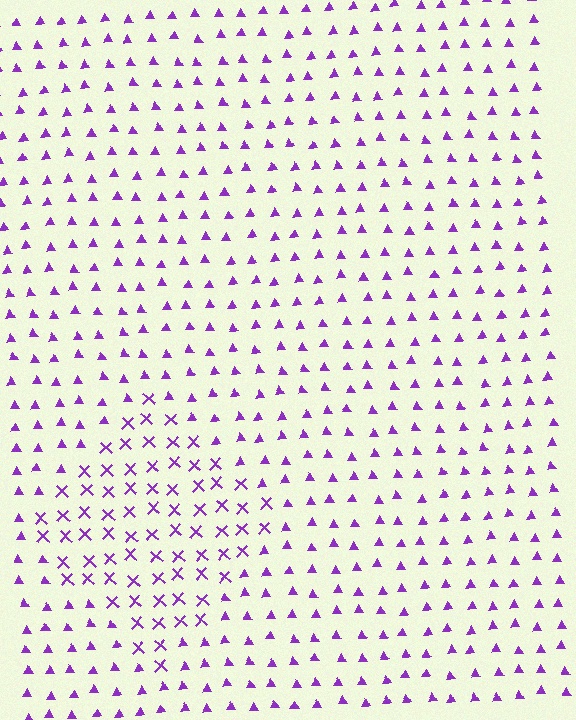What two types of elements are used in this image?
The image uses X marks inside the diamond region and triangles outside it.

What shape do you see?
I see a diamond.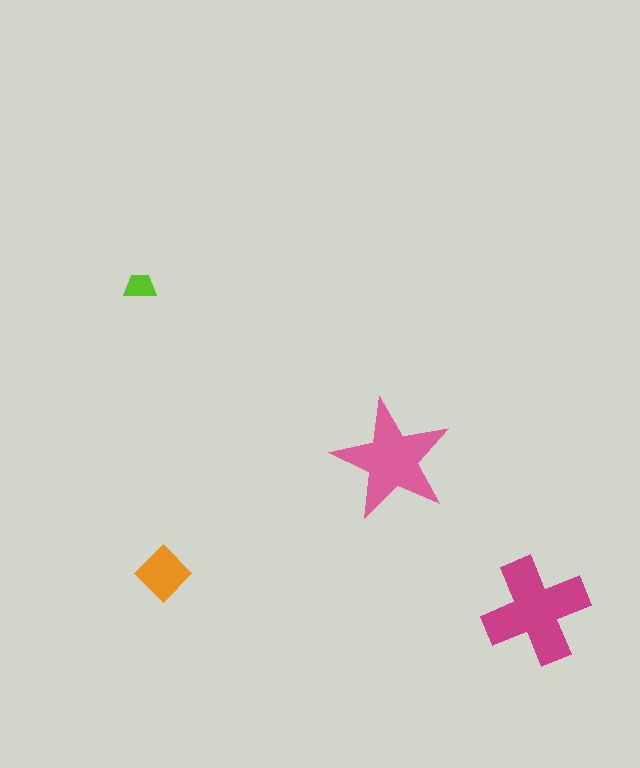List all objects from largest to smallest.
The magenta cross, the pink star, the orange diamond, the lime trapezoid.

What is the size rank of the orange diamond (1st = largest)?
3rd.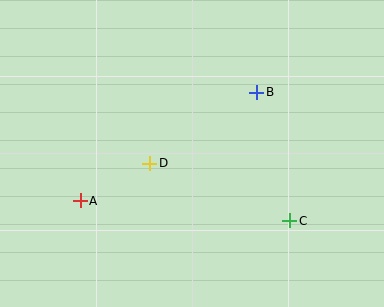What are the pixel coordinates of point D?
Point D is at (150, 163).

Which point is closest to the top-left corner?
Point A is closest to the top-left corner.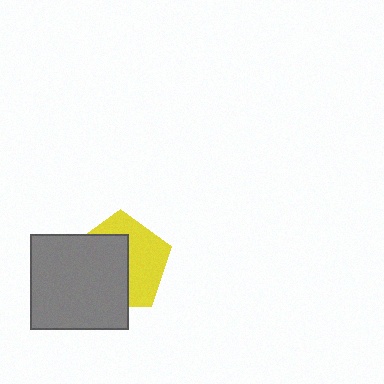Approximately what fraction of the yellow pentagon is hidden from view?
Roughly 54% of the yellow pentagon is hidden behind the gray rectangle.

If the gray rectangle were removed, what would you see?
You would see the complete yellow pentagon.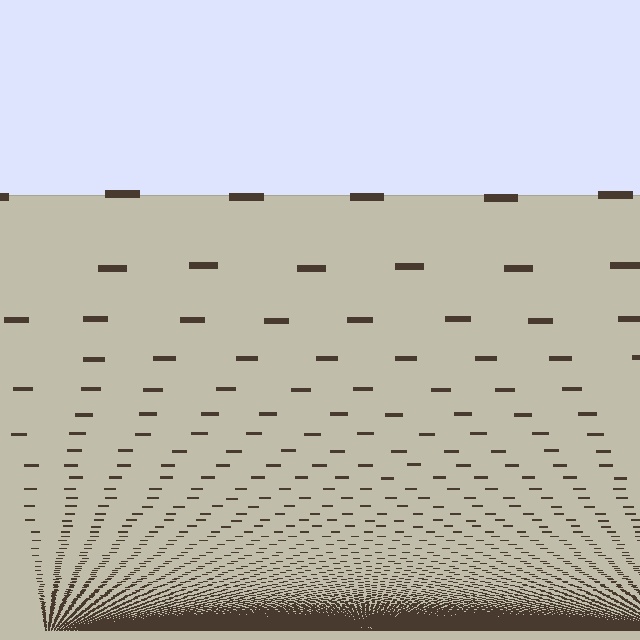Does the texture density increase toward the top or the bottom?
Density increases toward the bottom.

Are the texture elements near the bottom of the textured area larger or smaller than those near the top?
Smaller. The gradient is inverted — elements near the bottom are smaller and denser.